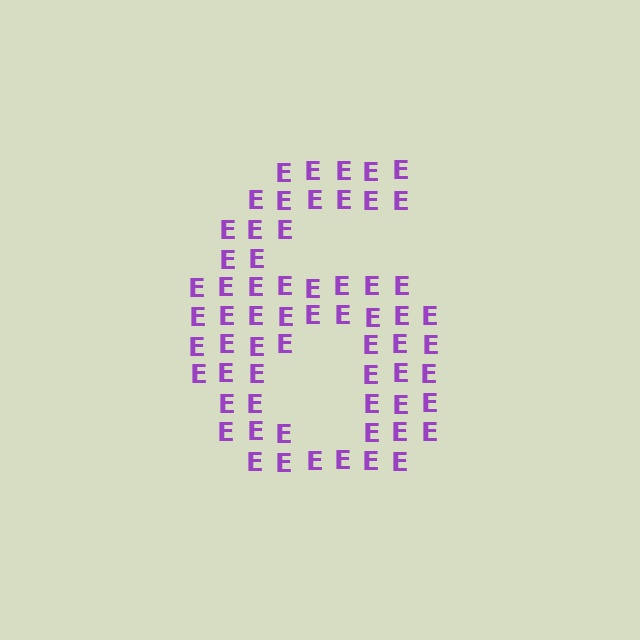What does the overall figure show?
The overall figure shows the digit 6.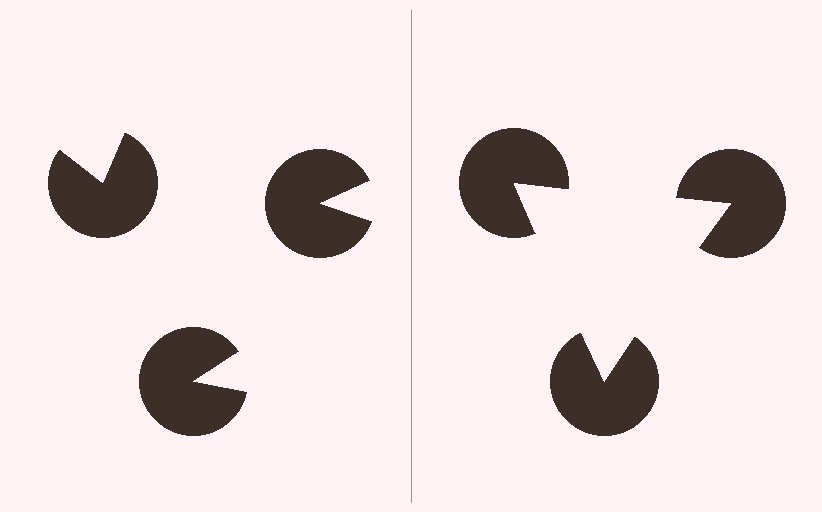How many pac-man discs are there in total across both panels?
6 — 3 on each side.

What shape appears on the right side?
An illusory triangle.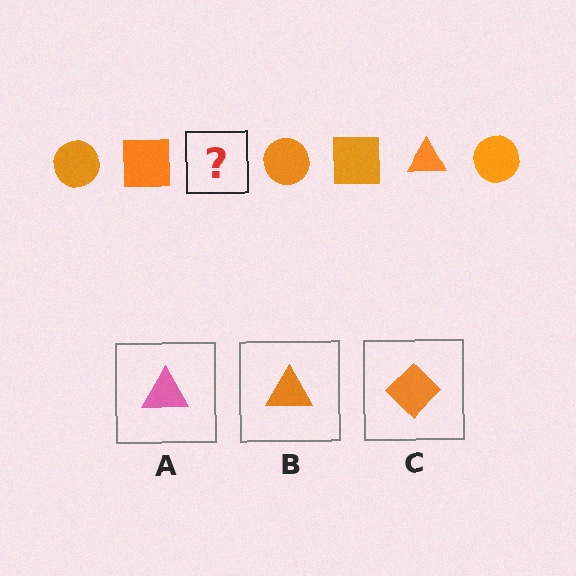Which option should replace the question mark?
Option B.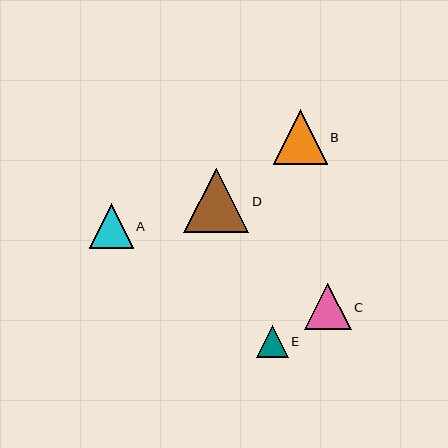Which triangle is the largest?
Triangle D is the largest with a size of approximately 65 pixels.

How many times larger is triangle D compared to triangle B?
Triangle D is approximately 1.2 times the size of triangle B.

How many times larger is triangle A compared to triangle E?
Triangle A is approximately 1.4 times the size of triangle E.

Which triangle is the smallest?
Triangle E is the smallest with a size of approximately 31 pixels.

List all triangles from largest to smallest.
From largest to smallest: D, B, C, A, E.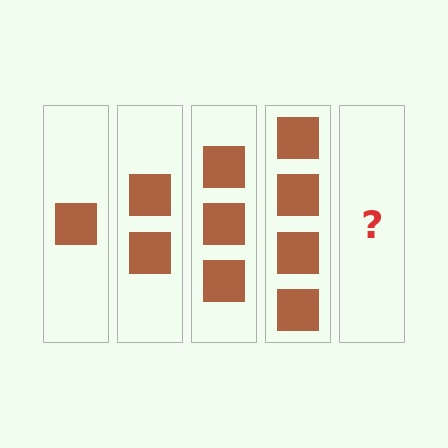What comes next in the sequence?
The next element should be 5 squares.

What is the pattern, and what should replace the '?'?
The pattern is that each step adds one more square. The '?' should be 5 squares.